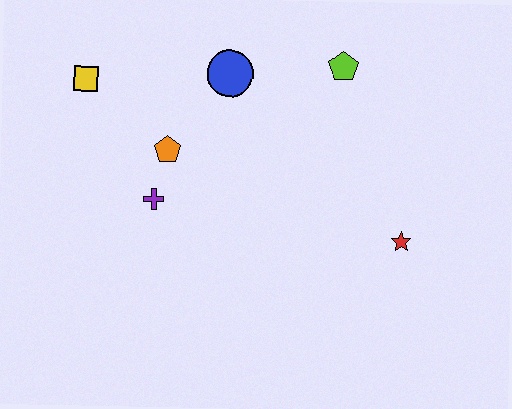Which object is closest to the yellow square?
The orange pentagon is closest to the yellow square.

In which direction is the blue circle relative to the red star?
The blue circle is to the left of the red star.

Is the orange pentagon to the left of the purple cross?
No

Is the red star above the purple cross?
No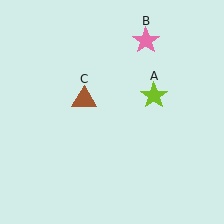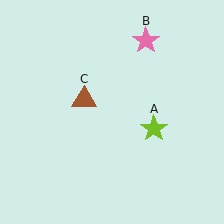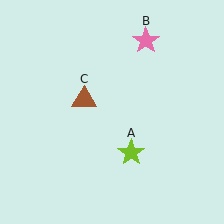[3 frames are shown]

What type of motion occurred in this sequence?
The lime star (object A) rotated clockwise around the center of the scene.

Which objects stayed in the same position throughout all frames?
Pink star (object B) and brown triangle (object C) remained stationary.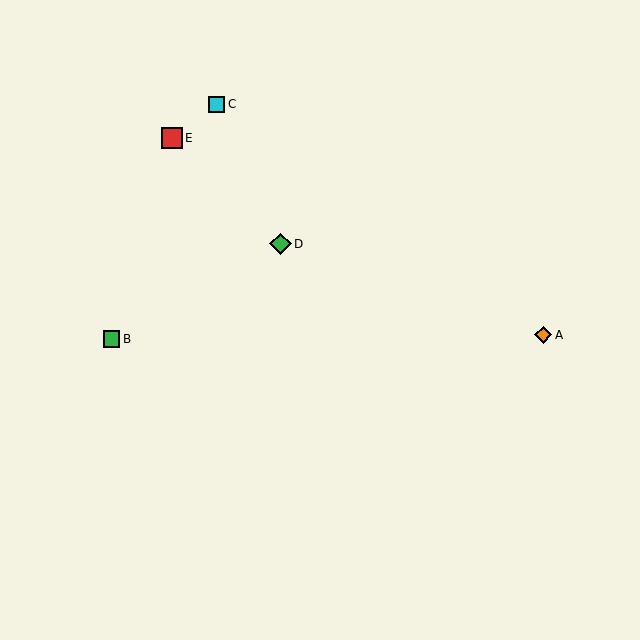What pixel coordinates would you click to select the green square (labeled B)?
Click at (111, 339) to select the green square B.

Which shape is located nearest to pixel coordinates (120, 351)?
The green square (labeled B) at (111, 339) is nearest to that location.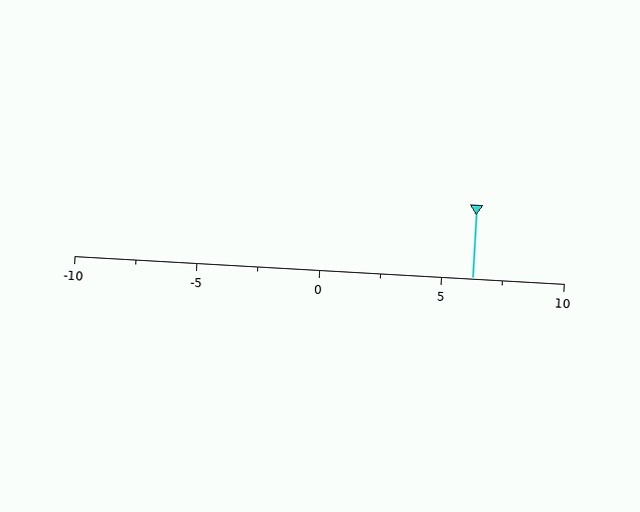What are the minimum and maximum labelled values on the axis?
The axis runs from -10 to 10.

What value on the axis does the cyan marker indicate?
The marker indicates approximately 6.2.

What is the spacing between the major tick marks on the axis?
The major ticks are spaced 5 apart.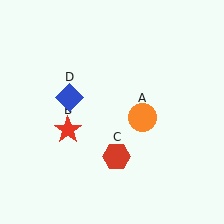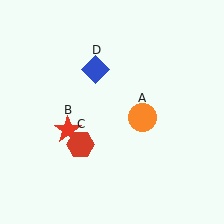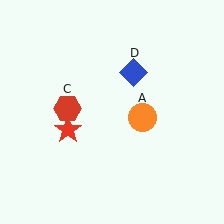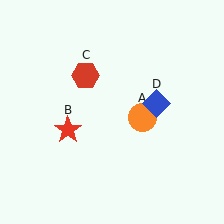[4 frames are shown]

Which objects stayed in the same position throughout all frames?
Orange circle (object A) and red star (object B) remained stationary.